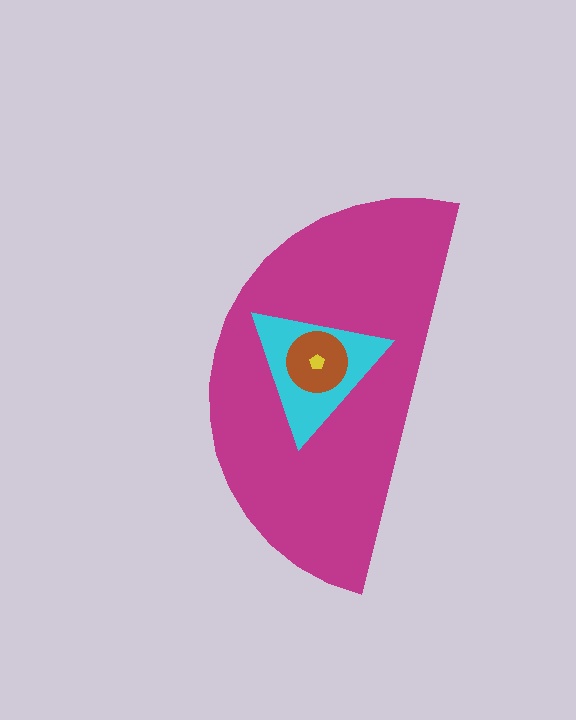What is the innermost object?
The yellow pentagon.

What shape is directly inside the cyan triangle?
The brown circle.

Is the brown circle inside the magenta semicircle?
Yes.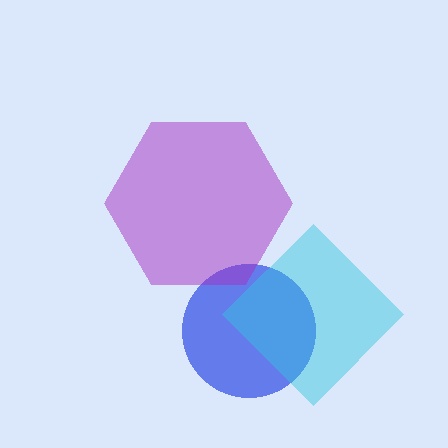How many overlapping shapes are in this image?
There are 3 overlapping shapes in the image.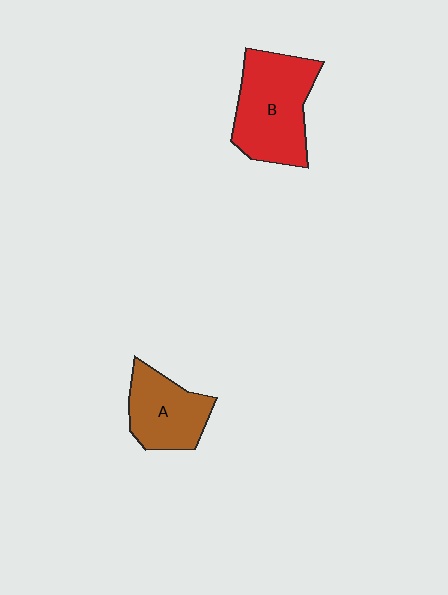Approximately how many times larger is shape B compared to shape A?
Approximately 1.4 times.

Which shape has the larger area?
Shape B (red).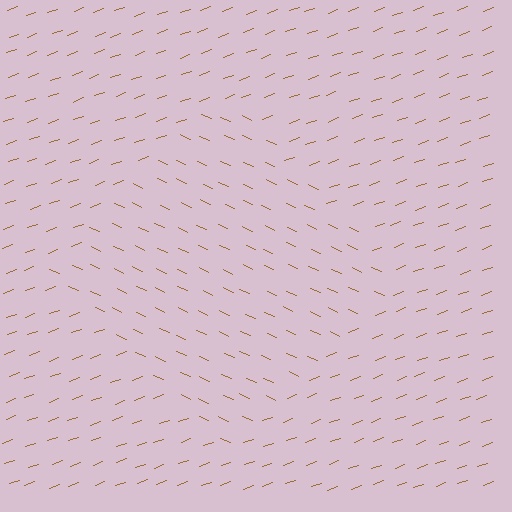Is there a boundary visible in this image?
Yes, there is a texture boundary formed by a change in line orientation.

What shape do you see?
I see a diamond.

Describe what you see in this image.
The image is filled with small brown line segments. A diamond region in the image has lines oriented differently from the surrounding lines, creating a visible texture boundary.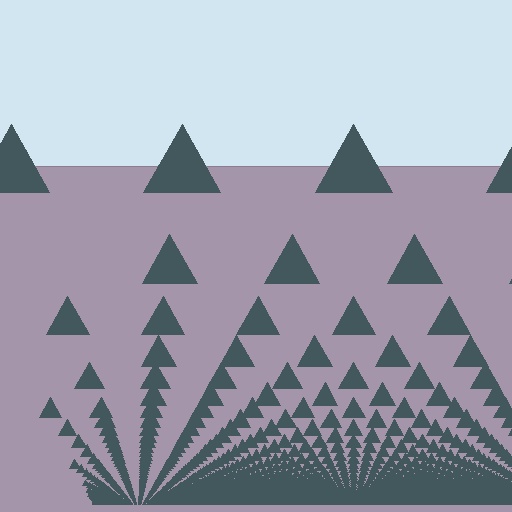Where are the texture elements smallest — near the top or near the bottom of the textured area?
Near the bottom.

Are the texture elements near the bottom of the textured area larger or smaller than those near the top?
Smaller. The gradient is inverted — elements near the bottom are smaller and denser.